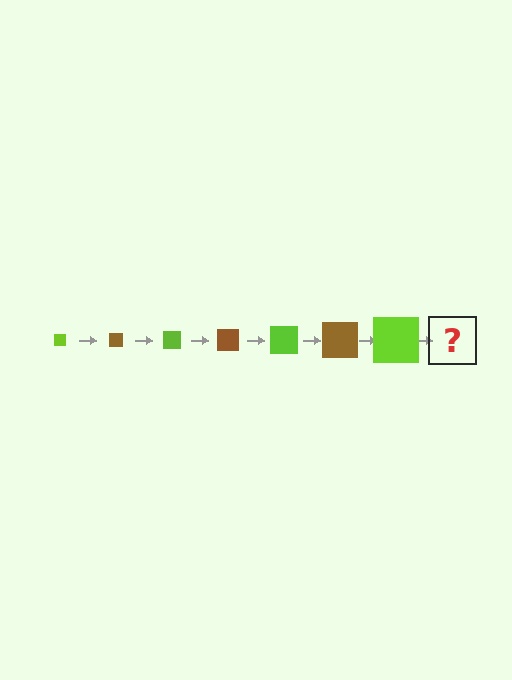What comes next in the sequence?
The next element should be a brown square, larger than the previous one.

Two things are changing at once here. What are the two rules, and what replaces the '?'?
The two rules are that the square grows larger each step and the color cycles through lime and brown. The '?' should be a brown square, larger than the previous one.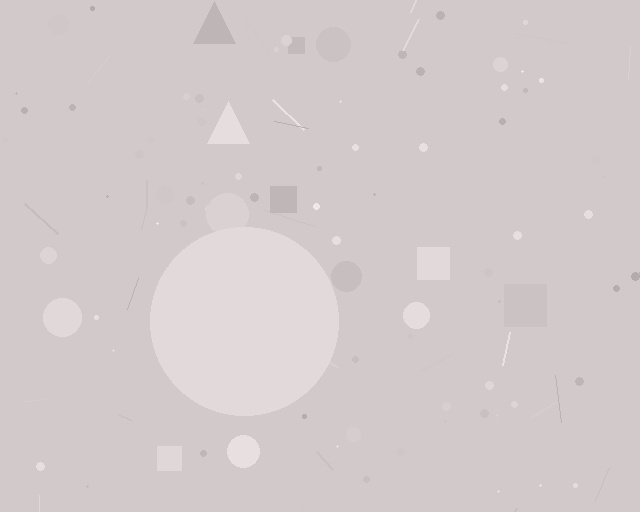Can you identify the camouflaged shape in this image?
The camouflaged shape is a circle.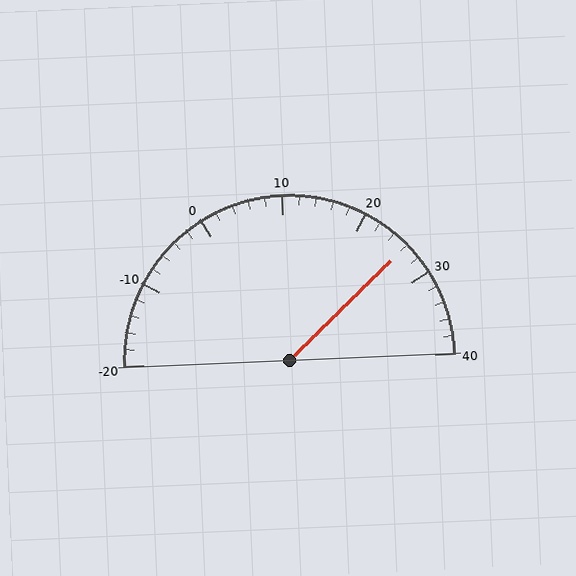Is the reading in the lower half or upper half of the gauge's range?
The reading is in the upper half of the range (-20 to 40).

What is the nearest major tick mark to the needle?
The nearest major tick mark is 30.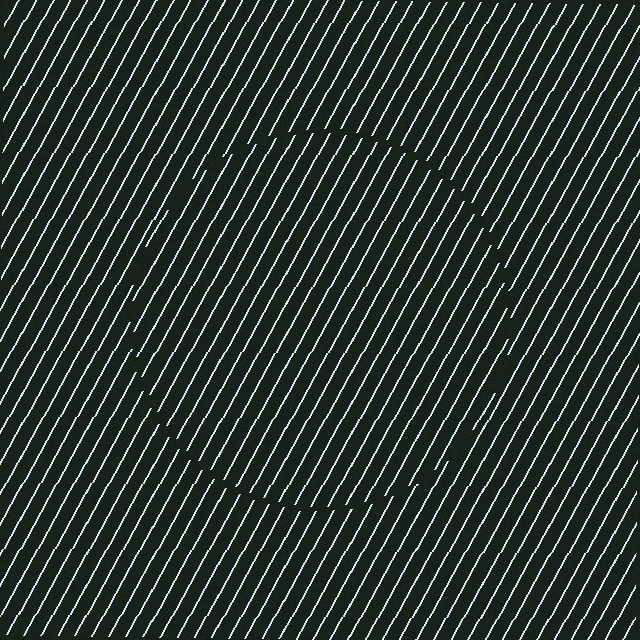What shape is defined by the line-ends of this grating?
An illusory circle. The interior of the shape contains the same grating, shifted by half a period — the contour is defined by the phase discontinuity where line-ends from the inner and outer gratings abut.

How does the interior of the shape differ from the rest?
The interior of the shape contains the same grating, shifted by half a period — the contour is defined by the phase discontinuity where line-ends from the inner and outer gratings abut.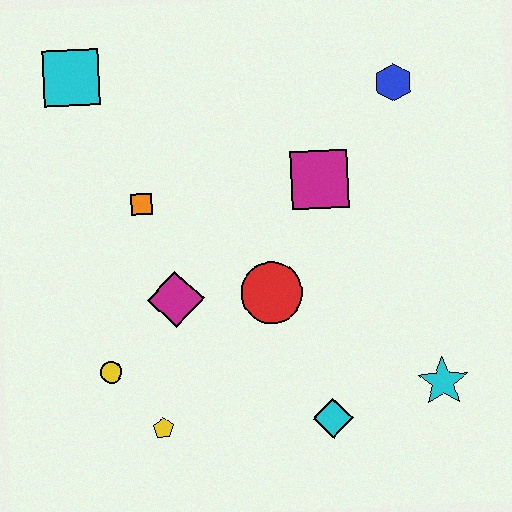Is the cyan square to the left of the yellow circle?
Yes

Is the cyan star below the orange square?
Yes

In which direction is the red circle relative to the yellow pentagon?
The red circle is above the yellow pentagon.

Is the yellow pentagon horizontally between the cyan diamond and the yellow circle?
Yes